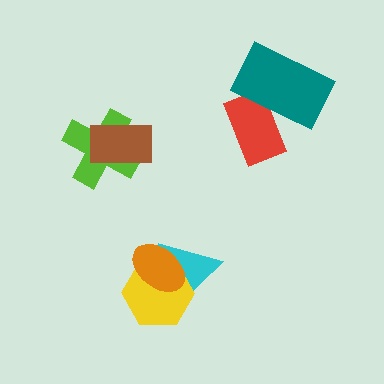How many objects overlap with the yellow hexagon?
2 objects overlap with the yellow hexagon.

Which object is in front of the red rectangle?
The teal rectangle is in front of the red rectangle.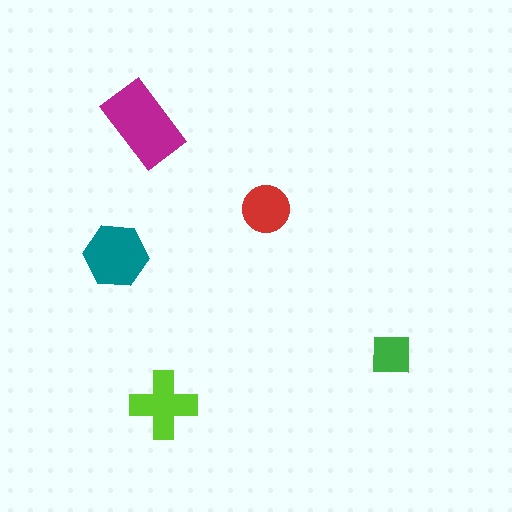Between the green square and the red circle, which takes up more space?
The red circle.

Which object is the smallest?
The green square.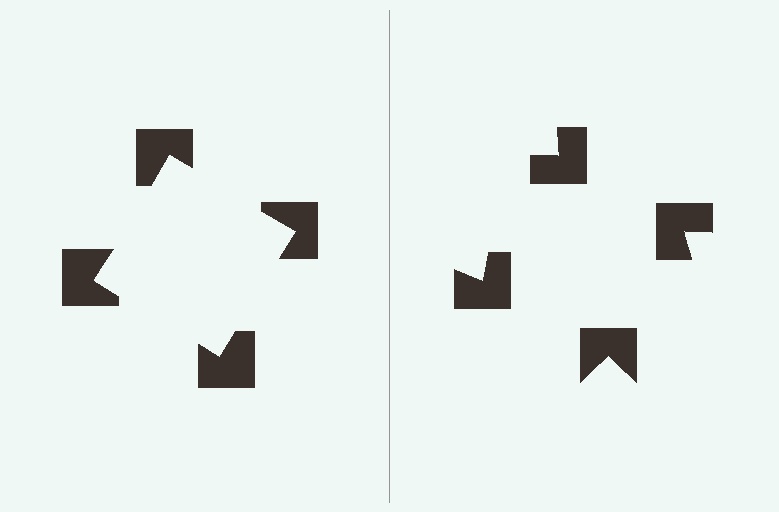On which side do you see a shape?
An illusory square appears on the left side. On the right side the wedge cuts are rotated, so no coherent shape forms.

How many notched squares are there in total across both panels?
8 — 4 on each side.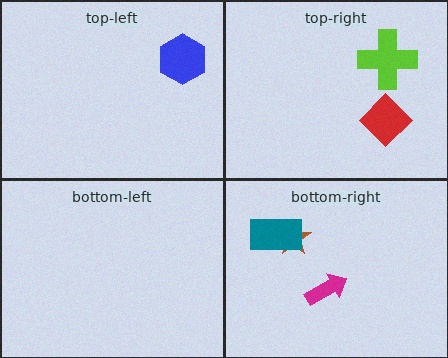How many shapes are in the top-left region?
1.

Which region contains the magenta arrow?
The bottom-right region.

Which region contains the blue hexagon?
The top-left region.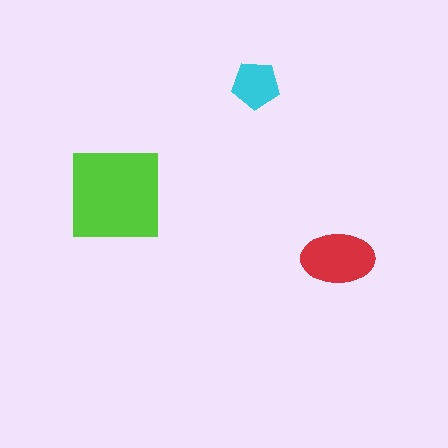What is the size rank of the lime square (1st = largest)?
1st.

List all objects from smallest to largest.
The cyan pentagon, the red ellipse, the lime square.